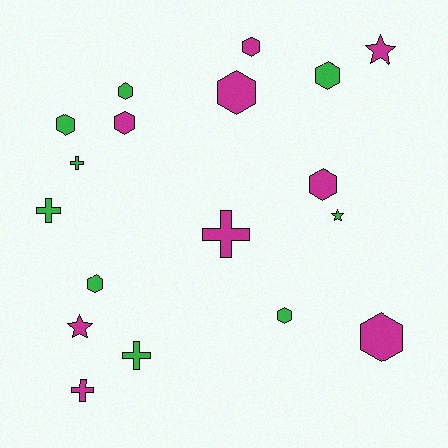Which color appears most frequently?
Green, with 9 objects.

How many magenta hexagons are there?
There are 5 magenta hexagons.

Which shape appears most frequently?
Hexagon, with 10 objects.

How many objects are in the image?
There are 18 objects.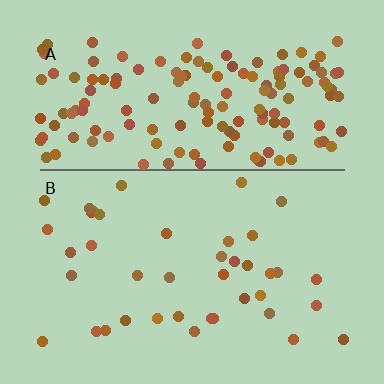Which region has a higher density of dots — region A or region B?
A (the top).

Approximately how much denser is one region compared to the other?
Approximately 3.8× — region A over region B.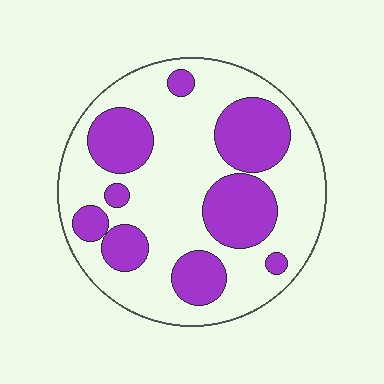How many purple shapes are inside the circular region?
9.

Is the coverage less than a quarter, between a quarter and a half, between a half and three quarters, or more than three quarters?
Between a quarter and a half.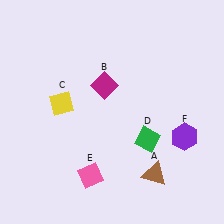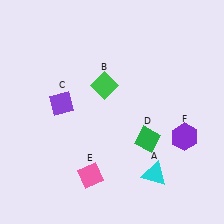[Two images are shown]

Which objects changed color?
A changed from brown to cyan. B changed from magenta to green. C changed from yellow to purple.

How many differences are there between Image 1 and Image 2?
There are 3 differences between the two images.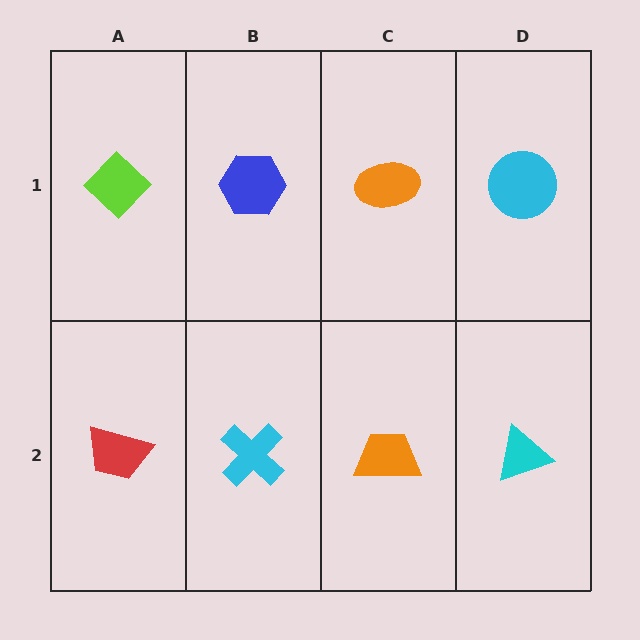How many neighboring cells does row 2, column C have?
3.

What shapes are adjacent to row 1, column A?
A red trapezoid (row 2, column A), a blue hexagon (row 1, column B).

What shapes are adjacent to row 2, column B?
A blue hexagon (row 1, column B), a red trapezoid (row 2, column A), an orange trapezoid (row 2, column C).